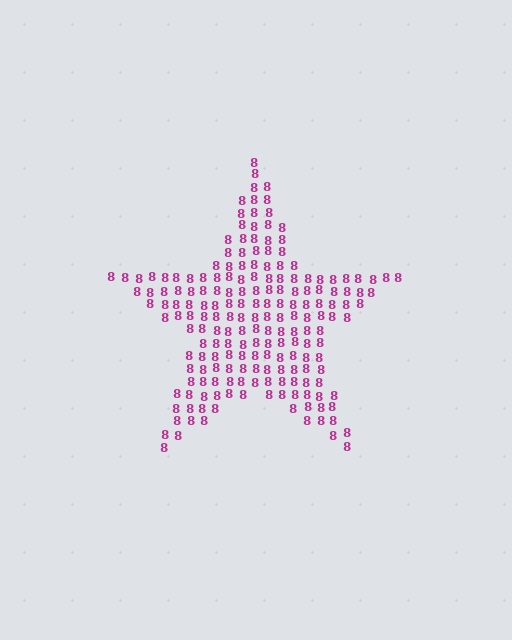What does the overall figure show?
The overall figure shows a star.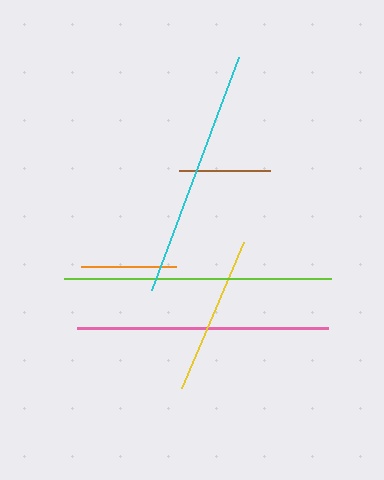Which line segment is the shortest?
The brown line is the shortest at approximately 92 pixels.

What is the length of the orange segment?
The orange segment is approximately 94 pixels long.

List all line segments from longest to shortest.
From longest to shortest: lime, pink, cyan, yellow, orange, brown.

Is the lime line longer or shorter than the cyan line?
The lime line is longer than the cyan line.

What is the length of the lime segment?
The lime segment is approximately 267 pixels long.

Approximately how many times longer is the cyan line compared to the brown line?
The cyan line is approximately 2.7 times the length of the brown line.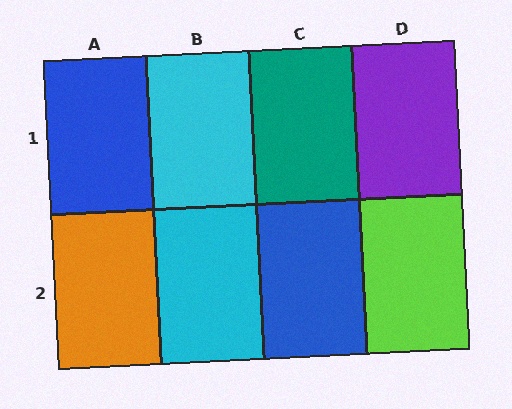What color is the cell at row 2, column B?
Cyan.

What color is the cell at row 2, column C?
Blue.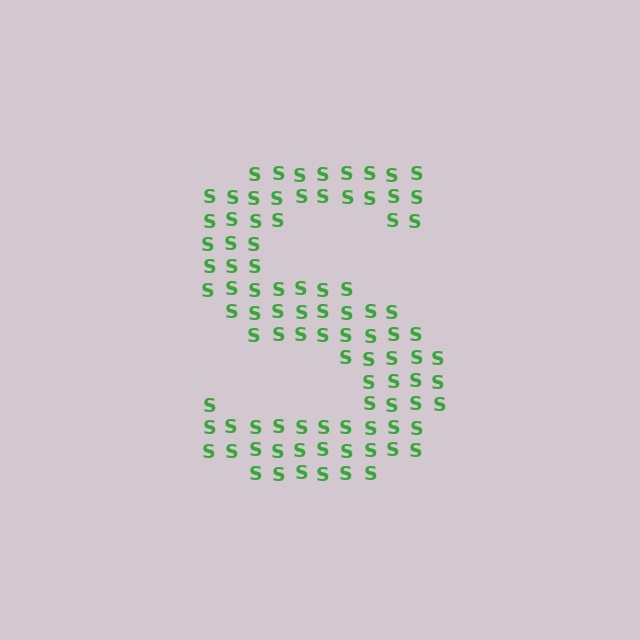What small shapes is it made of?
It is made of small letter S's.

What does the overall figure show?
The overall figure shows the letter S.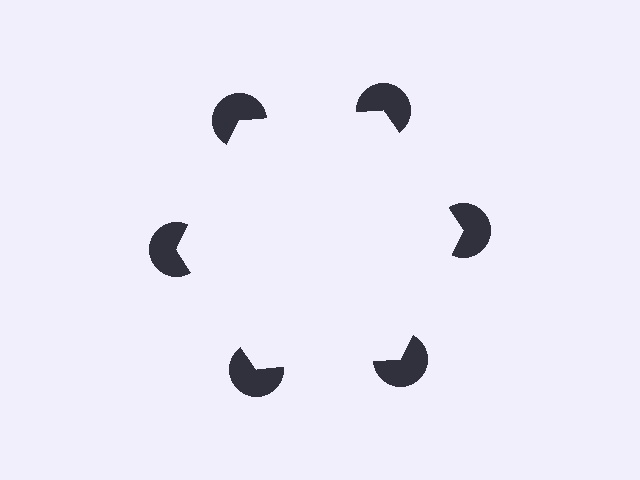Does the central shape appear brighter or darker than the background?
It typically appears slightly brighter than the background, even though no actual brightness change is drawn.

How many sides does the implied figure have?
6 sides.